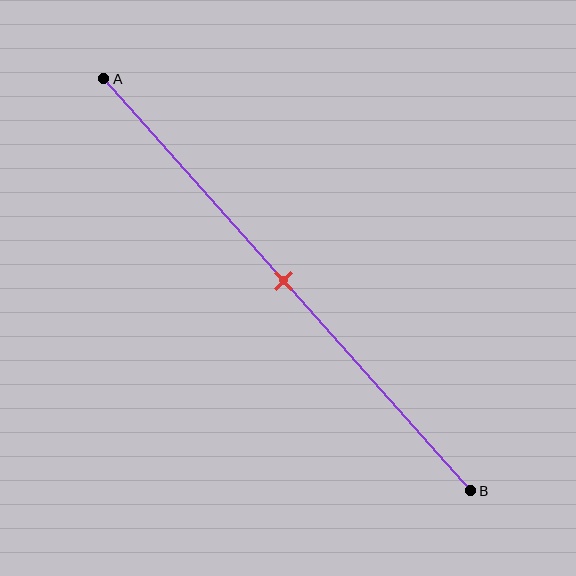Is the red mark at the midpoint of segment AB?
Yes, the mark is approximately at the midpoint.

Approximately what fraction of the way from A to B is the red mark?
The red mark is approximately 50% of the way from A to B.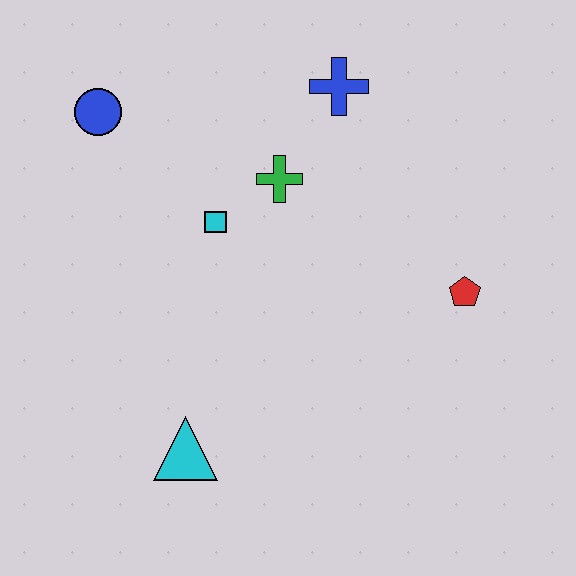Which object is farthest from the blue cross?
The cyan triangle is farthest from the blue cross.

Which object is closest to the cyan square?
The green cross is closest to the cyan square.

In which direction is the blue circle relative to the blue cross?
The blue circle is to the left of the blue cross.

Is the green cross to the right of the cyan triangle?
Yes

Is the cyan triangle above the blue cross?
No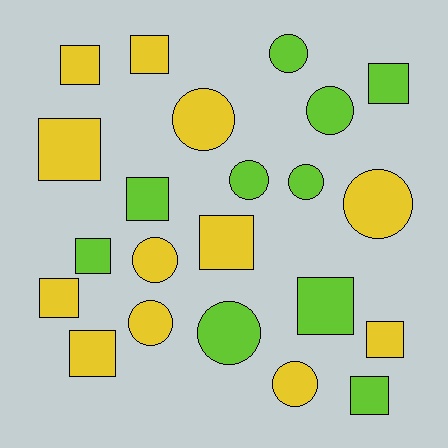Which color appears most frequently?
Yellow, with 12 objects.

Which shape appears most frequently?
Square, with 12 objects.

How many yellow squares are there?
There are 7 yellow squares.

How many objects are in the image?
There are 22 objects.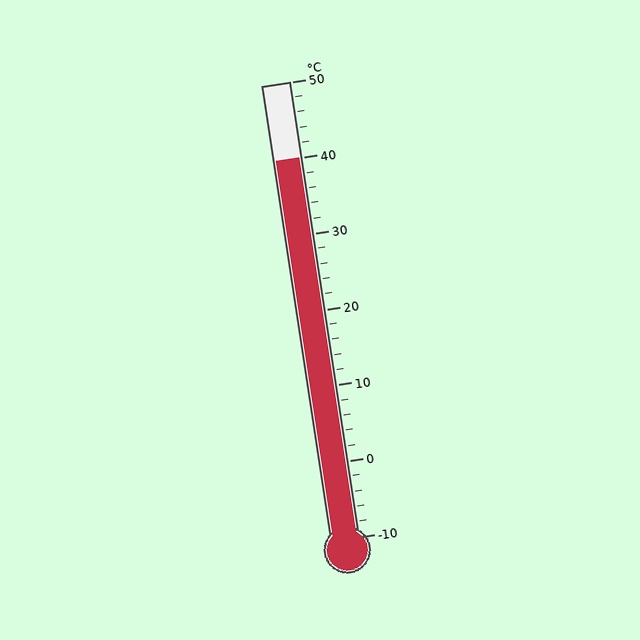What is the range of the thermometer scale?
The thermometer scale ranges from -10°C to 50°C.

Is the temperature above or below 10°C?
The temperature is above 10°C.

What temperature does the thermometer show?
The thermometer shows approximately 40°C.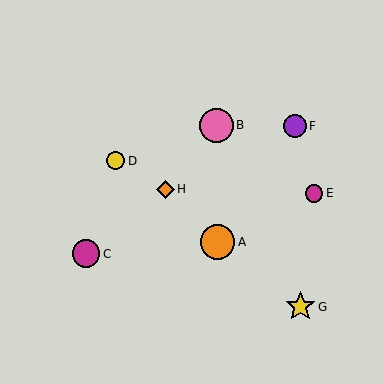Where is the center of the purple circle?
The center of the purple circle is at (295, 126).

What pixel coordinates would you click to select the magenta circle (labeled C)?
Click at (86, 254) to select the magenta circle C.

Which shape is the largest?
The orange circle (labeled A) is the largest.